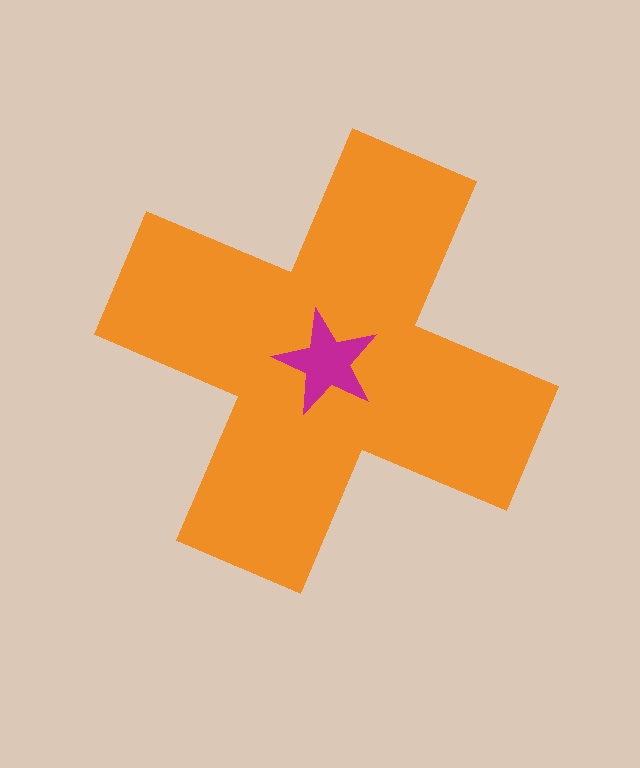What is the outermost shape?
The orange cross.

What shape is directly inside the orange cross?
The magenta star.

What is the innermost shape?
The magenta star.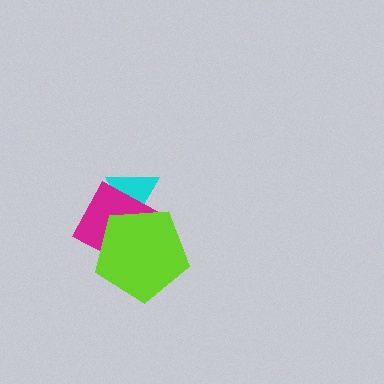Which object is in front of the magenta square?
The lime pentagon is in front of the magenta square.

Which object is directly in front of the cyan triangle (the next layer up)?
The magenta square is directly in front of the cyan triangle.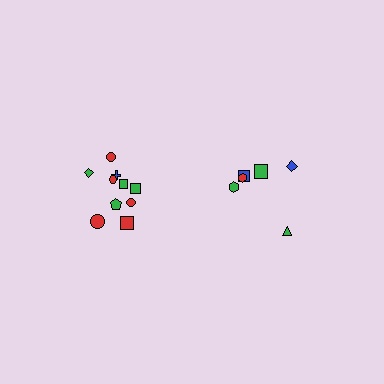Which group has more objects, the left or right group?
The left group.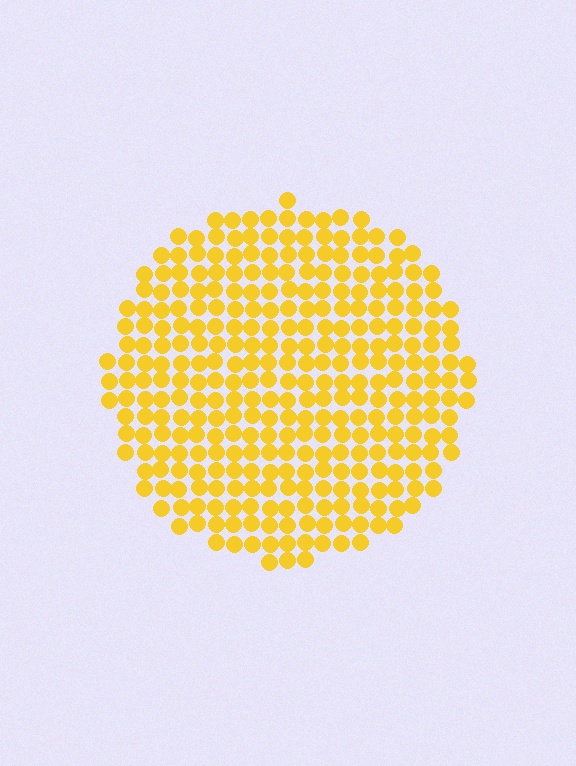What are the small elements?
The small elements are circles.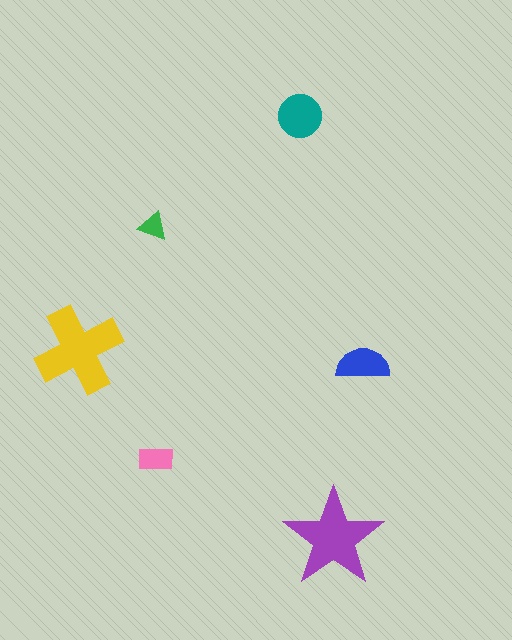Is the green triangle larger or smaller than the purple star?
Smaller.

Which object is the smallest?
The green triangle.